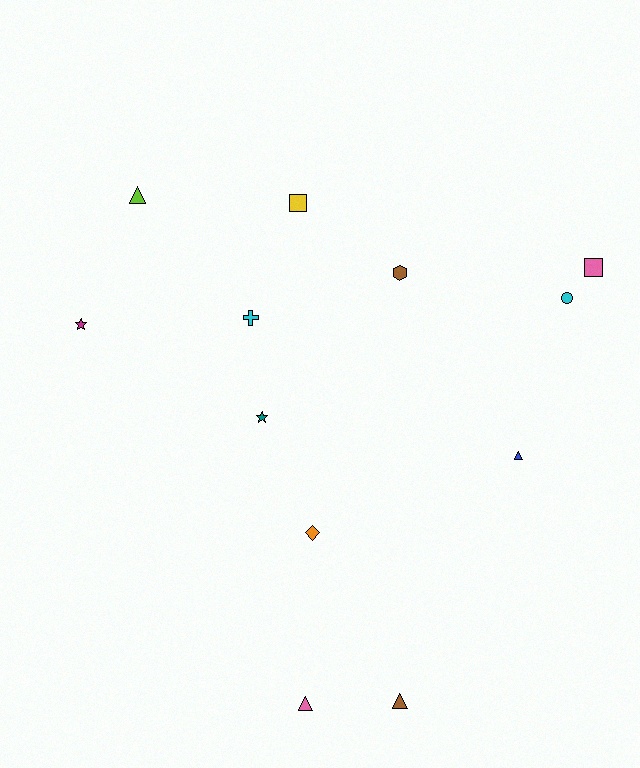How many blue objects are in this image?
There is 1 blue object.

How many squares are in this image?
There are 2 squares.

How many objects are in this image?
There are 12 objects.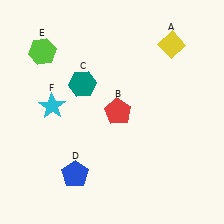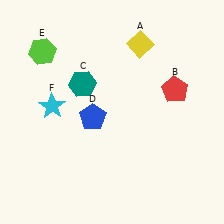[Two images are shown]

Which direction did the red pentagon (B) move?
The red pentagon (B) moved right.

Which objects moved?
The objects that moved are: the yellow diamond (A), the red pentagon (B), the blue pentagon (D).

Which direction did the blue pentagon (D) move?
The blue pentagon (D) moved up.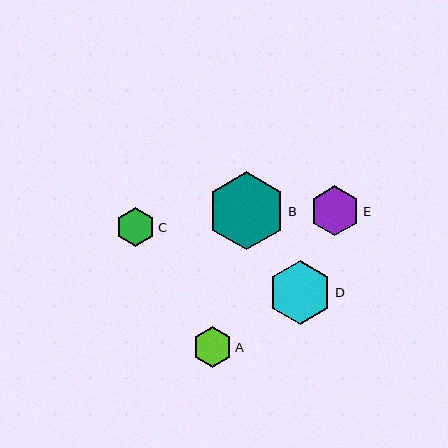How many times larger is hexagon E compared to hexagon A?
Hexagon E is approximately 1.2 times the size of hexagon A.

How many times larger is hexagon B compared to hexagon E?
Hexagon B is approximately 1.6 times the size of hexagon E.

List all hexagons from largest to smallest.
From largest to smallest: B, D, E, A, C.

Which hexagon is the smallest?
Hexagon C is the smallest with a size of approximately 39 pixels.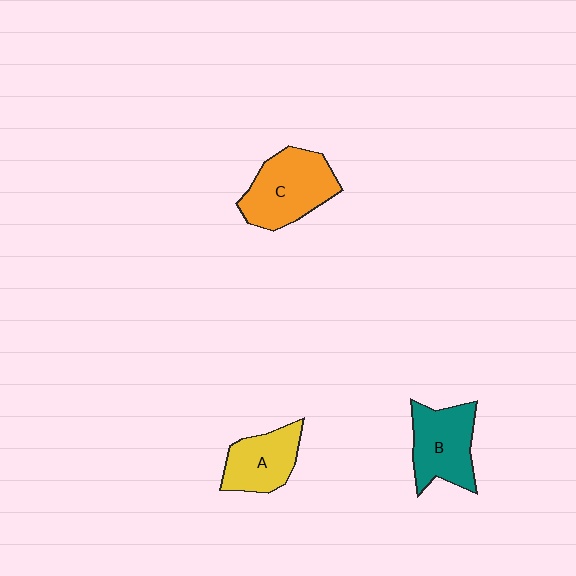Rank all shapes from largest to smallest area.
From largest to smallest: C (orange), B (teal), A (yellow).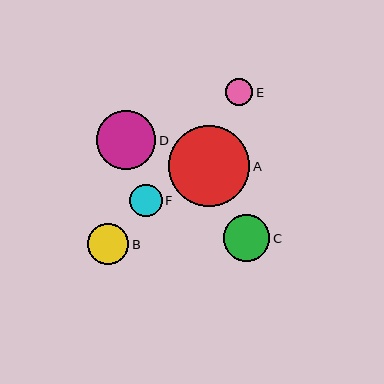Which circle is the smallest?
Circle E is the smallest with a size of approximately 27 pixels.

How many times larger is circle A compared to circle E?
Circle A is approximately 3.0 times the size of circle E.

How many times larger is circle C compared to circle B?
Circle C is approximately 1.1 times the size of circle B.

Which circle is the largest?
Circle A is the largest with a size of approximately 81 pixels.